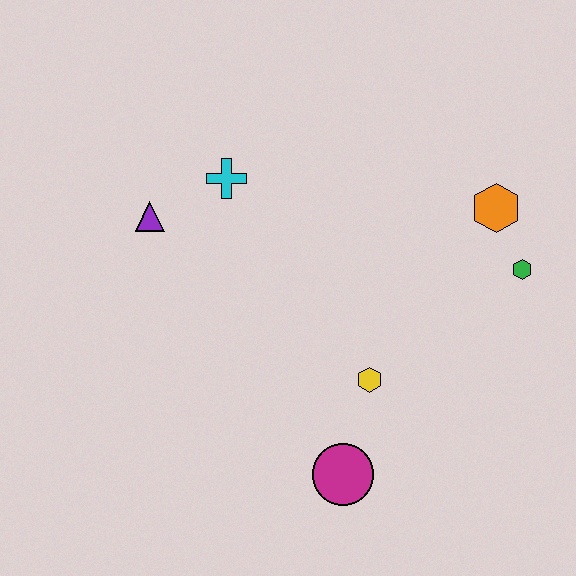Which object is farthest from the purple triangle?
The green hexagon is farthest from the purple triangle.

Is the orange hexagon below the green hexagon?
No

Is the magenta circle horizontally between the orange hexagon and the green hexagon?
No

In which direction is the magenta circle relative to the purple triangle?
The magenta circle is below the purple triangle.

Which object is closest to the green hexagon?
The orange hexagon is closest to the green hexagon.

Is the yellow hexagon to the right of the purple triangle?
Yes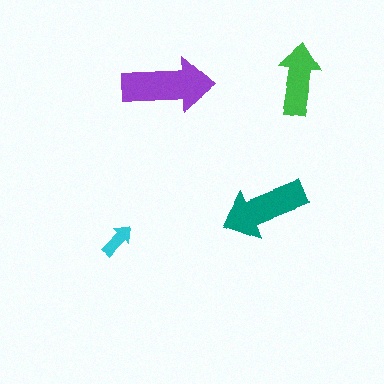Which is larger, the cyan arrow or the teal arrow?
The teal one.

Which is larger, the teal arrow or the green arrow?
The teal one.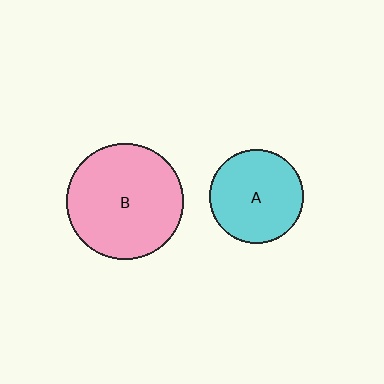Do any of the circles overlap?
No, none of the circles overlap.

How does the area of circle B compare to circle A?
Approximately 1.5 times.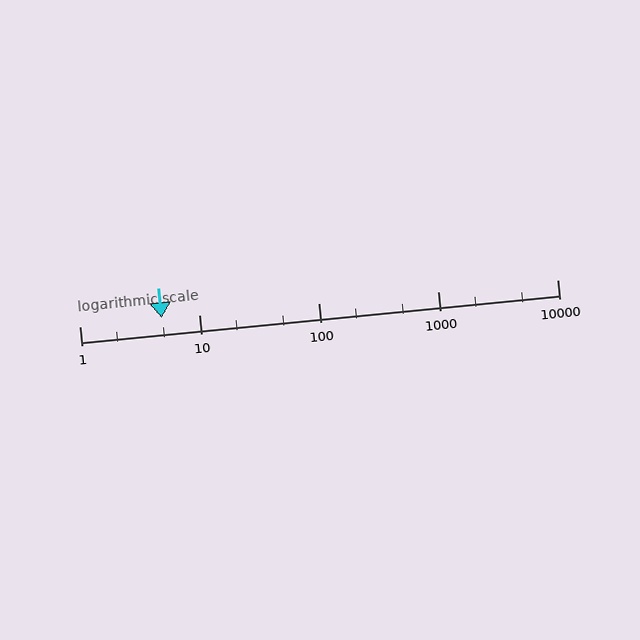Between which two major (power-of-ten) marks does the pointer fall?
The pointer is between 1 and 10.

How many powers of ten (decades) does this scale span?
The scale spans 4 decades, from 1 to 10000.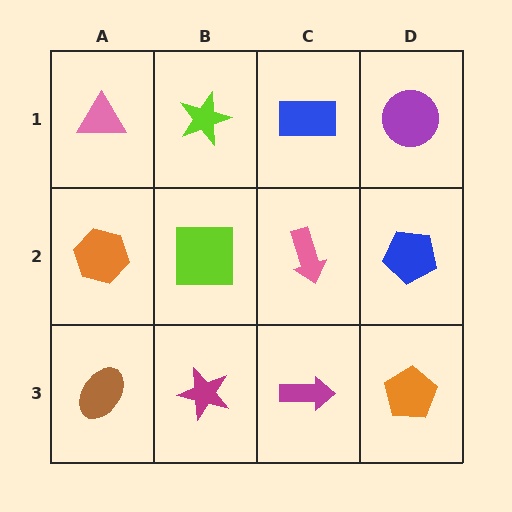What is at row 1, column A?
A pink triangle.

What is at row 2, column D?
A blue pentagon.